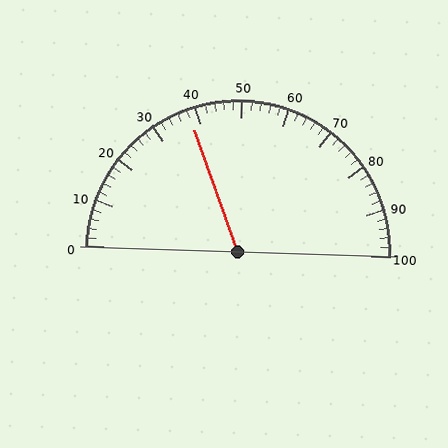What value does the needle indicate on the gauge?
The needle indicates approximately 38.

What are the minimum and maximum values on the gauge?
The gauge ranges from 0 to 100.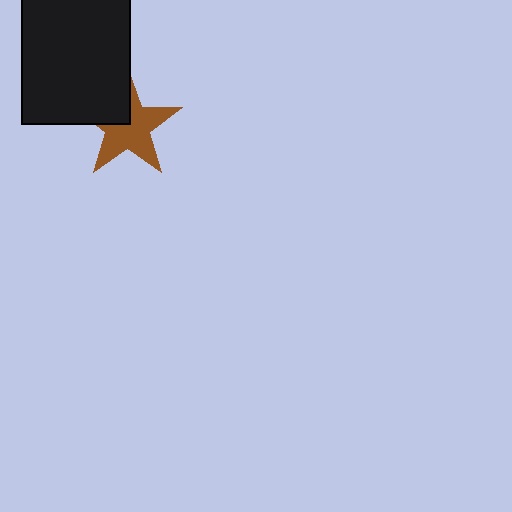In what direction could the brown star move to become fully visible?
The brown star could move toward the lower-right. That would shift it out from behind the black rectangle entirely.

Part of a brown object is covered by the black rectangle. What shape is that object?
It is a star.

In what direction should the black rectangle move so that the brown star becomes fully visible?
The black rectangle should move toward the upper-left. That is the shortest direction to clear the overlap and leave the brown star fully visible.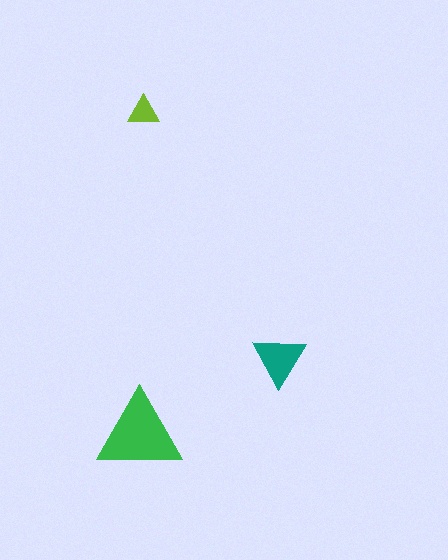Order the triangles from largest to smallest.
the green one, the teal one, the lime one.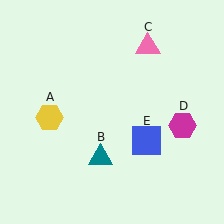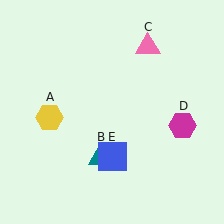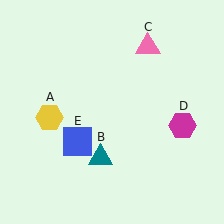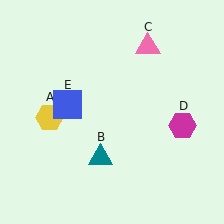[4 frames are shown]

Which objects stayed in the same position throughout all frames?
Yellow hexagon (object A) and teal triangle (object B) and pink triangle (object C) and magenta hexagon (object D) remained stationary.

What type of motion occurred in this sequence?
The blue square (object E) rotated clockwise around the center of the scene.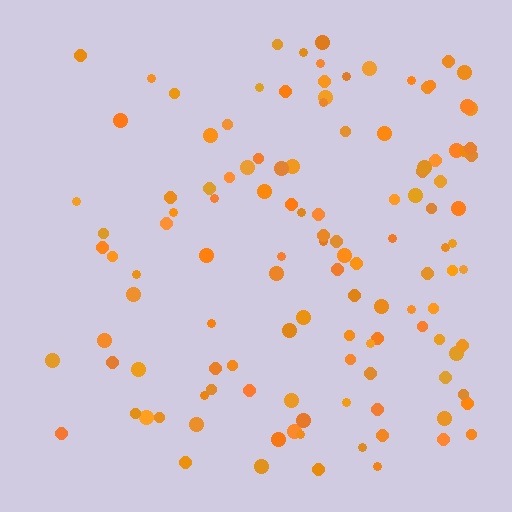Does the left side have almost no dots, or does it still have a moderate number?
Still a moderate number, just noticeably fewer than the right.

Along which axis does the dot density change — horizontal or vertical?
Horizontal.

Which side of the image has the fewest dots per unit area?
The left.